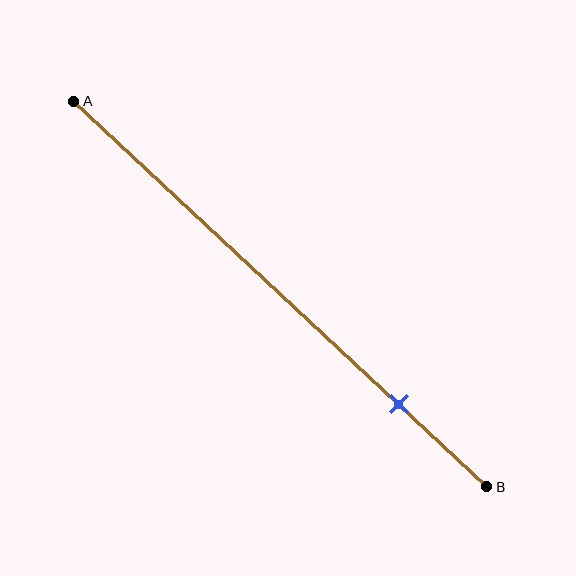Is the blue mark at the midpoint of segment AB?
No, the mark is at about 80% from A, not at the 50% midpoint.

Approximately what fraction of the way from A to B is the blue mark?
The blue mark is approximately 80% of the way from A to B.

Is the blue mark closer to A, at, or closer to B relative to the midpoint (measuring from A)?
The blue mark is closer to point B than the midpoint of segment AB.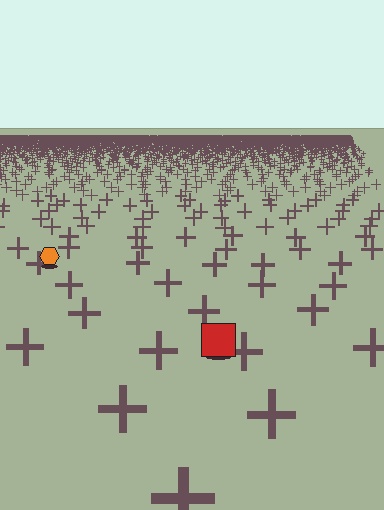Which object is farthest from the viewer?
The orange hexagon is farthest from the viewer. It appears smaller and the ground texture around it is denser.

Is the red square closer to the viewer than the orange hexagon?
Yes. The red square is closer — you can tell from the texture gradient: the ground texture is coarser near it.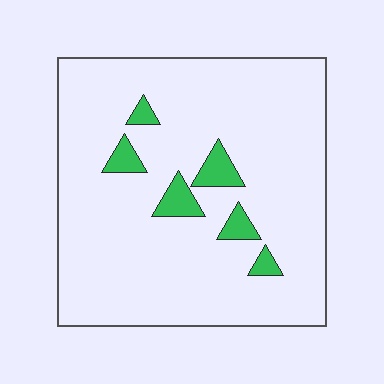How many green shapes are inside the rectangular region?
6.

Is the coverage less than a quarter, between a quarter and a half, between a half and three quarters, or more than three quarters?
Less than a quarter.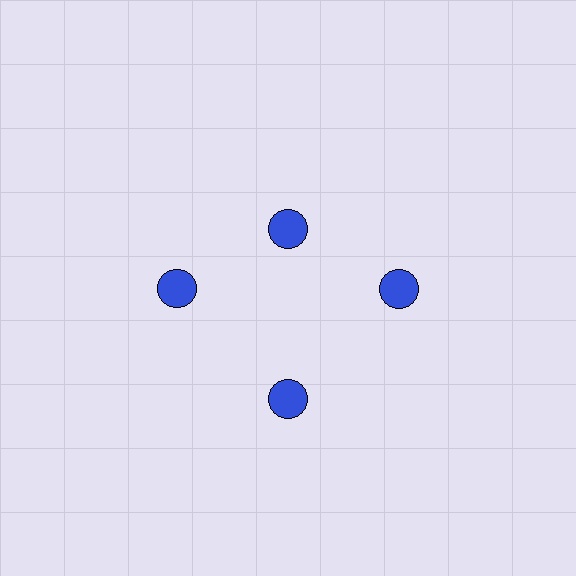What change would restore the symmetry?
The symmetry would be restored by moving it outward, back onto the ring so that all 4 circles sit at equal angles and equal distance from the center.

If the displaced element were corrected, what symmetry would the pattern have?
It would have 4-fold rotational symmetry — the pattern would map onto itself every 90 degrees.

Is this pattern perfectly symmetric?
No. The 4 blue circles are arranged in a ring, but one element near the 12 o'clock position is pulled inward toward the center, breaking the 4-fold rotational symmetry.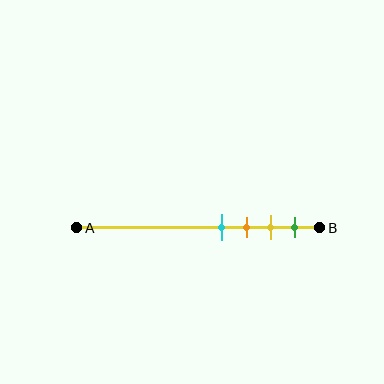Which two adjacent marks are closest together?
The cyan and orange marks are the closest adjacent pair.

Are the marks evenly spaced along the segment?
Yes, the marks are approximately evenly spaced.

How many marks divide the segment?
There are 4 marks dividing the segment.